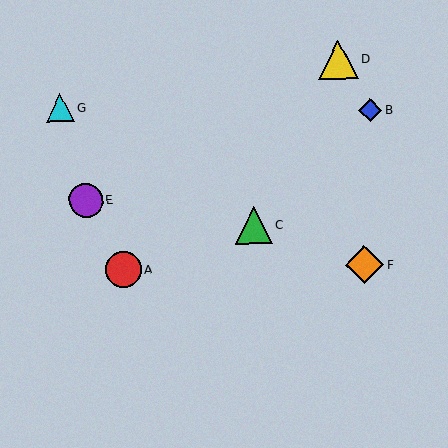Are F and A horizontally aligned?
Yes, both are at y≈265.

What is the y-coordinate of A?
Object A is at y≈270.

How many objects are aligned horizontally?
2 objects (A, F) are aligned horizontally.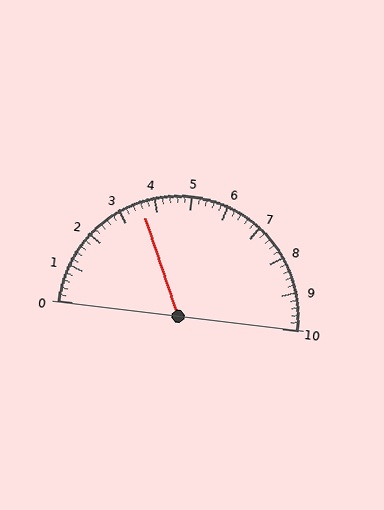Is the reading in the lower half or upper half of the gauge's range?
The reading is in the lower half of the range (0 to 10).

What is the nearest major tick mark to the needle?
The nearest major tick mark is 4.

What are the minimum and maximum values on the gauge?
The gauge ranges from 0 to 10.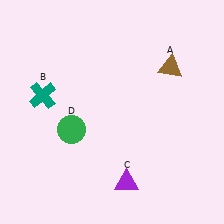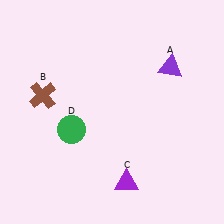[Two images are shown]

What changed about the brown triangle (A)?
In Image 1, A is brown. In Image 2, it changed to purple.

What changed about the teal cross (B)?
In Image 1, B is teal. In Image 2, it changed to brown.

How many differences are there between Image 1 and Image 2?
There are 2 differences between the two images.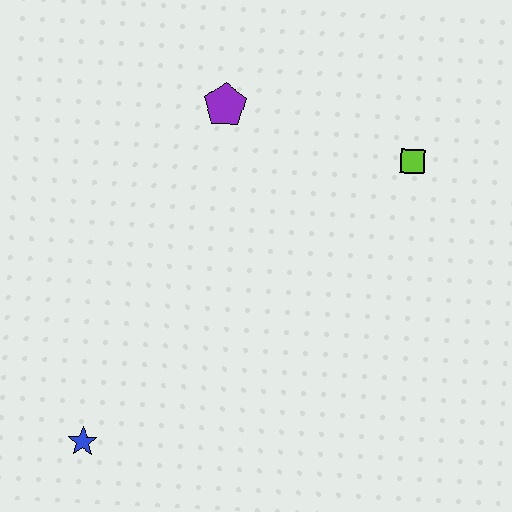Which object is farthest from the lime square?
The blue star is farthest from the lime square.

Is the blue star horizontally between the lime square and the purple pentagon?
No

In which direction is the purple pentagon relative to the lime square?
The purple pentagon is to the left of the lime square.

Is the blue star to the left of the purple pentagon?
Yes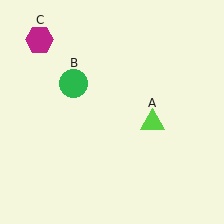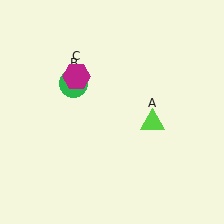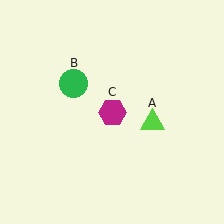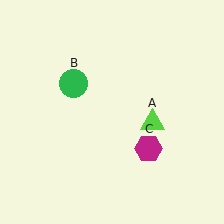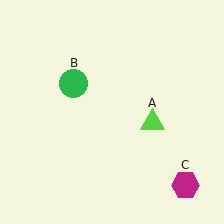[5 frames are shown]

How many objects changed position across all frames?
1 object changed position: magenta hexagon (object C).